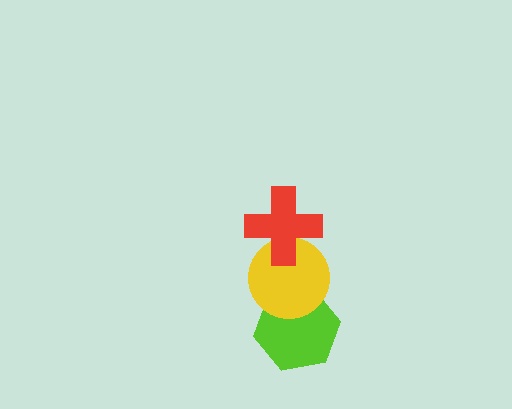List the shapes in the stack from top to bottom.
From top to bottom: the red cross, the yellow circle, the lime hexagon.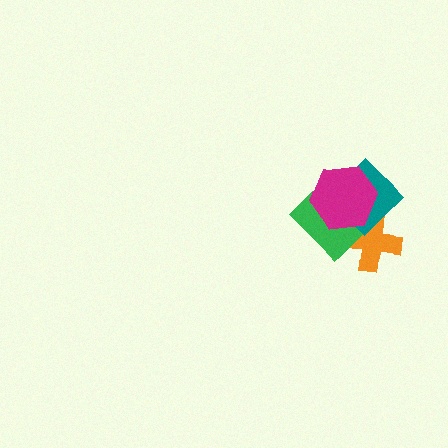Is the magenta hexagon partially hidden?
No, no other shape covers it.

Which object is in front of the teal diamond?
The magenta hexagon is in front of the teal diamond.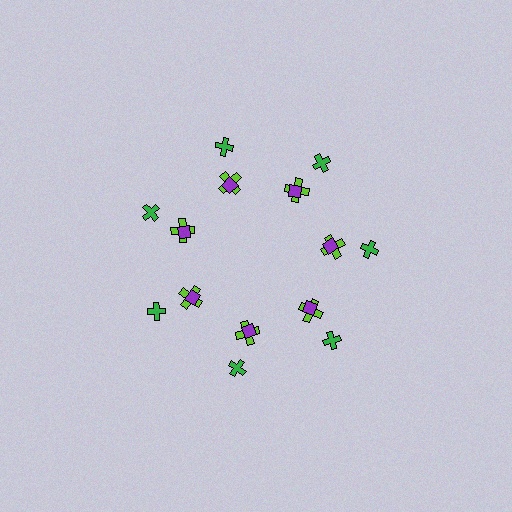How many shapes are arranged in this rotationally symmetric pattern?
There are 21 shapes, arranged in 7 groups of 3.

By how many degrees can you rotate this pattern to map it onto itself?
The pattern maps onto itself every 51 degrees of rotation.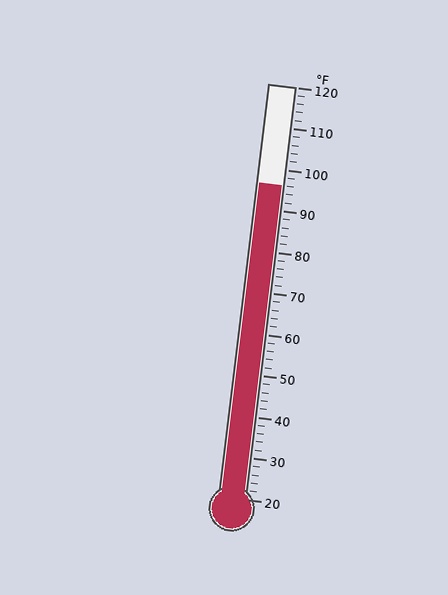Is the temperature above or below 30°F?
The temperature is above 30°F.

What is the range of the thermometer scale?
The thermometer scale ranges from 20°F to 120°F.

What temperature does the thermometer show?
The thermometer shows approximately 96°F.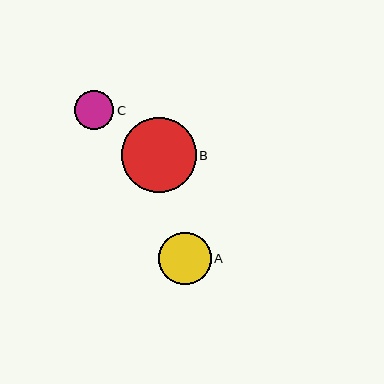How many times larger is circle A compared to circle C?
Circle A is approximately 1.3 times the size of circle C.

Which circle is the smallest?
Circle C is the smallest with a size of approximately 39 pixels.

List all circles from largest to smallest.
From largest to smallest: B, A, C.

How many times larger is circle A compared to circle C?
Circle A is approximately 1.3 times the size of circle C.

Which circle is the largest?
Circle B is the largest with a size of approximately 75 pixels.